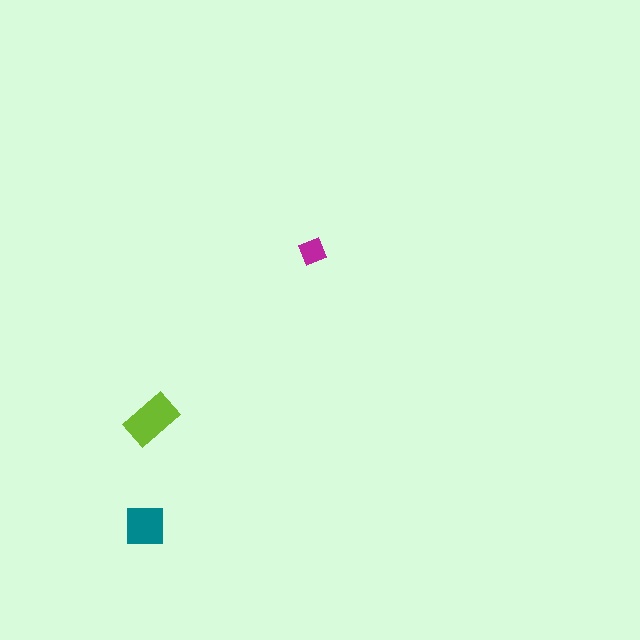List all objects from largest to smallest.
The lime rectangle, the teal square, the magenta diamond.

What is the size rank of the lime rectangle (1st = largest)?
1st.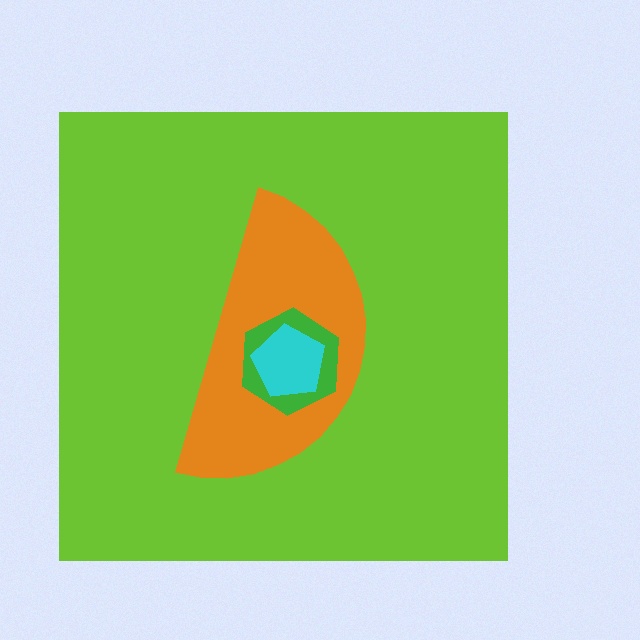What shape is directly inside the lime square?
The orange semicircle.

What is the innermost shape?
The cyan pentagon.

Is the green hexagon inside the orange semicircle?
Yes.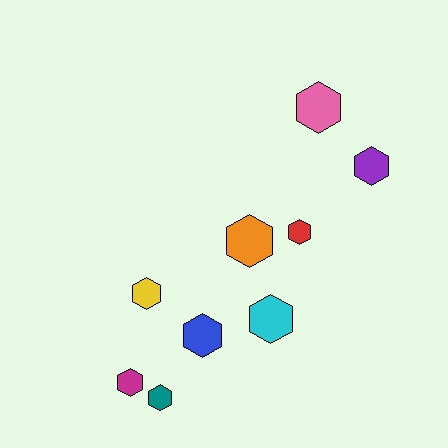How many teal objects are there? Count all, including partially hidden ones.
There is 1 teal object.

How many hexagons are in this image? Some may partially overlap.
There are 9 hexagons.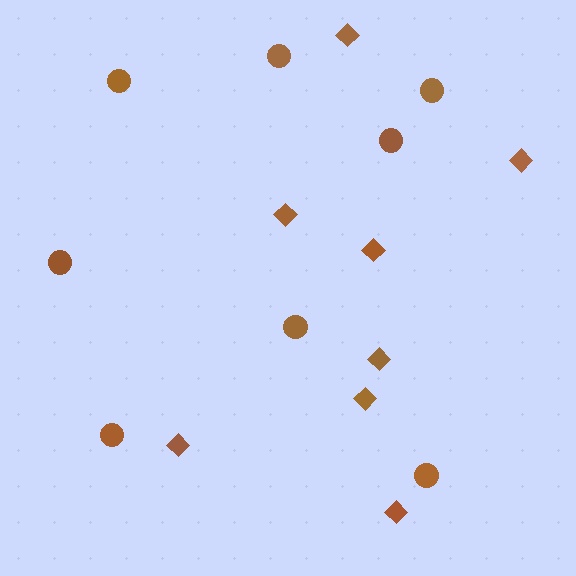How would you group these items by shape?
There are 2 groups: one group of diamonds (8) and one group of circles (8).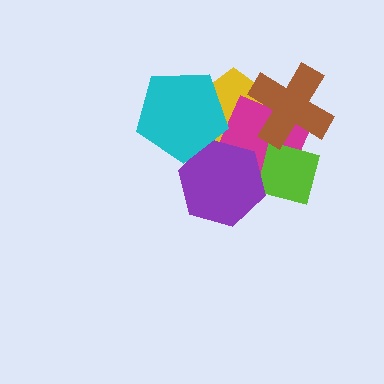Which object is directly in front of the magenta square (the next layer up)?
The lime square is directly in front of the magenta square.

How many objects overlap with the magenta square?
4 objects overlap with the magenta square.